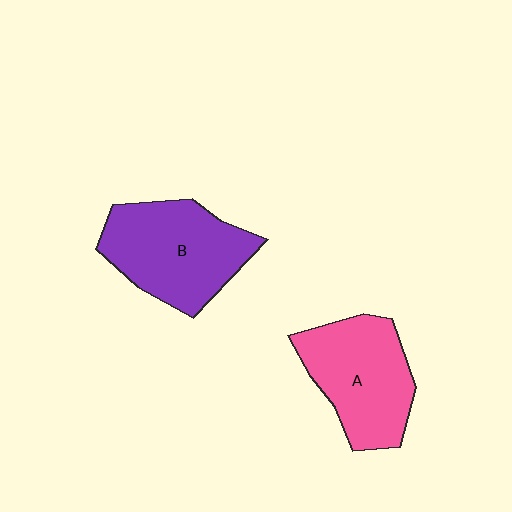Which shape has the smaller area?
Shape A (pink).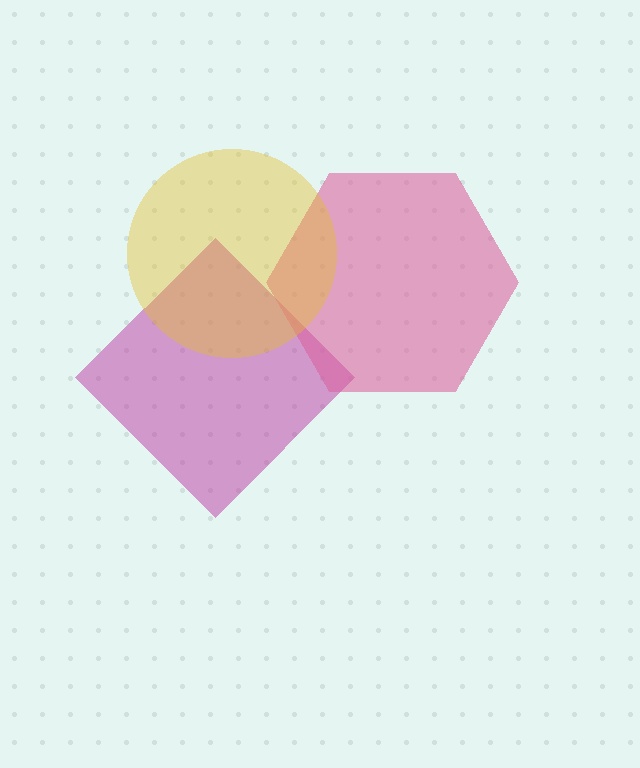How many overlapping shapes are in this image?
There are 3 overlapping shapes in the image.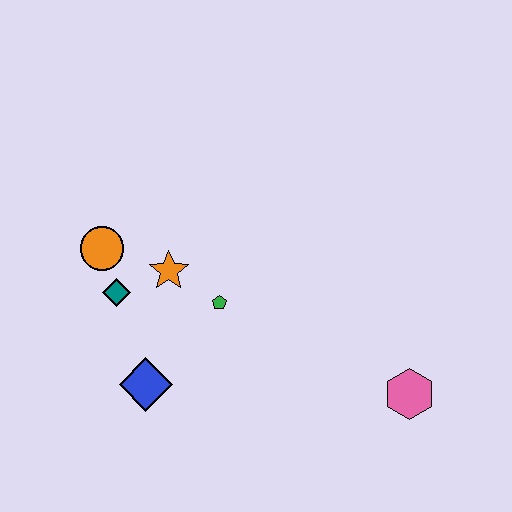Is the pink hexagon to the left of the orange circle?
No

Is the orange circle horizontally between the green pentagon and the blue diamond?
No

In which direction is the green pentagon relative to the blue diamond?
The green pentagon is above the blue diamond.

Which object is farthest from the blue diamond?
The pink hexagon is farthest from the blue diamond.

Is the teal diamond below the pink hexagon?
No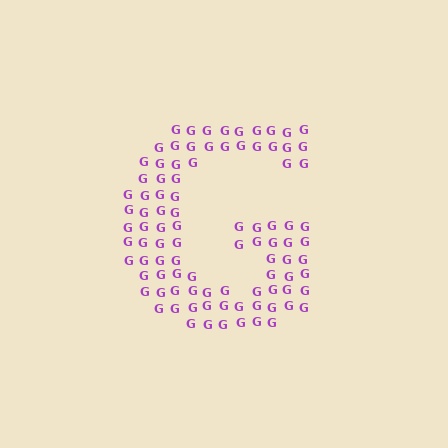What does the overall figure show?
The overall figure shows the letter G.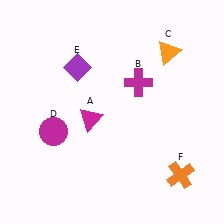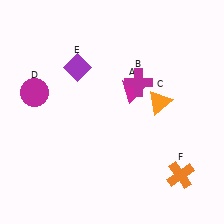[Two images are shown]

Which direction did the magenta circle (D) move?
The magenta circle (D) moved up.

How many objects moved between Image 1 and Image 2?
3 objects moved between the two images.